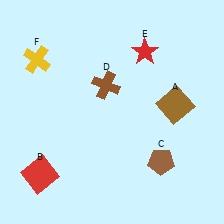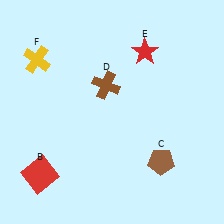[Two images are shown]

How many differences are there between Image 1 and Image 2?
There is 1 difference between the two images.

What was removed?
The brown square (A) was removed in Image 2.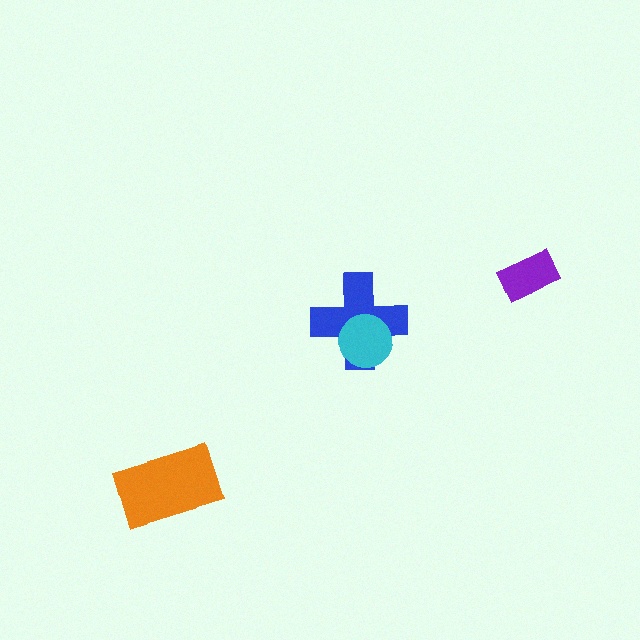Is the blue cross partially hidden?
Yes, it is partially covered by another shape.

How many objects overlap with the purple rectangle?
0 objects overlap with the purple rectangle.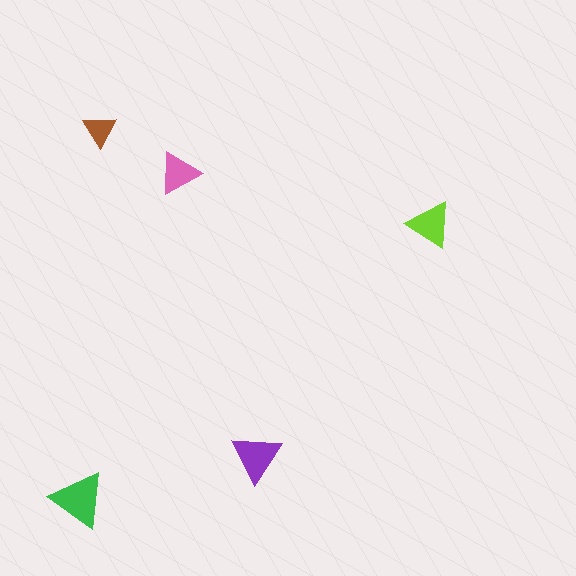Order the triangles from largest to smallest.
the green one, the purple one, the lime one, the pink one, the brown one.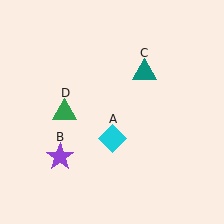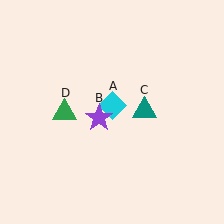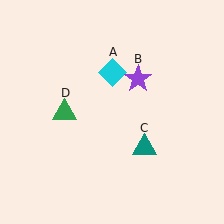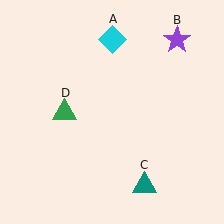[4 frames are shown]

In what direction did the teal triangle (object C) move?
The teal triangle (object C) moved down.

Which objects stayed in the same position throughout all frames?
Green triangle (object D) remained stationary.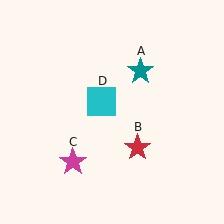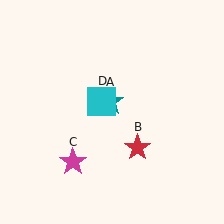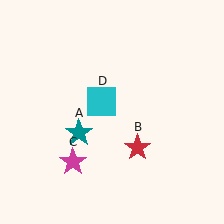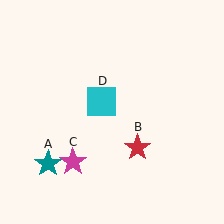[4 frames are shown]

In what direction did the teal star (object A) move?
The teal star (object A) moved down and to the left.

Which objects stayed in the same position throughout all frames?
Red star (object B) and magenta star (object C) and cyan square (object D) remained stationary.